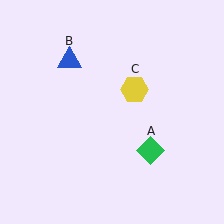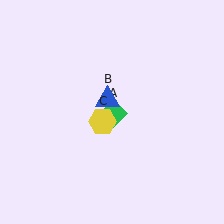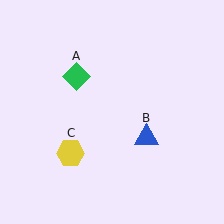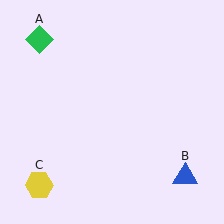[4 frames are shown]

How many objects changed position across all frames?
3 objects changed position: green diamond (object A), blue triangle (object B), yellow hexagon (object C).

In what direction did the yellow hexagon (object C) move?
The yellow hexagon (object C) moved down and to the left.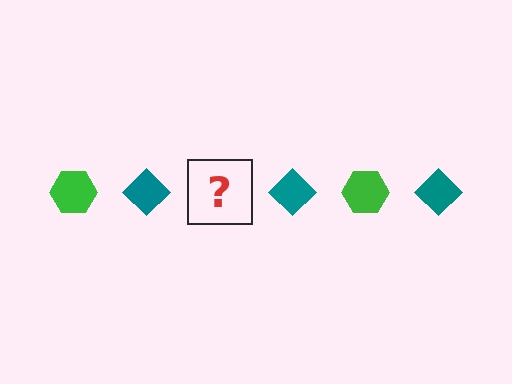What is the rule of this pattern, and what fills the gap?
The rule is that the pattern alternates between green hexagon and teal diamond. The gap should be filled with a green hexagon.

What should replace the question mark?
The question mark should be replaced with a green hexagon.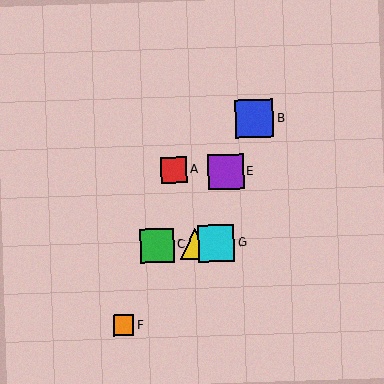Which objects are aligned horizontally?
Objects C, D, G are aligned horizontally.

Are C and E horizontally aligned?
No, C is at y≈245 and E is at y≈172.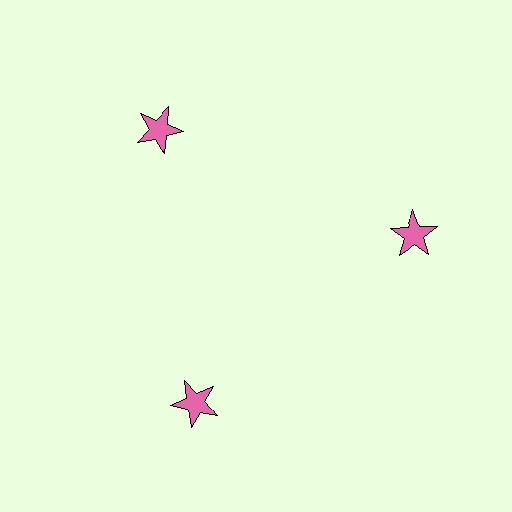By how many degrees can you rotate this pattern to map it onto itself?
The pattern maps onto itself every 120 degrees of rotation.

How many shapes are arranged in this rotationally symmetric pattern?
There are 3 shapes, arranged in 3 groups of 1.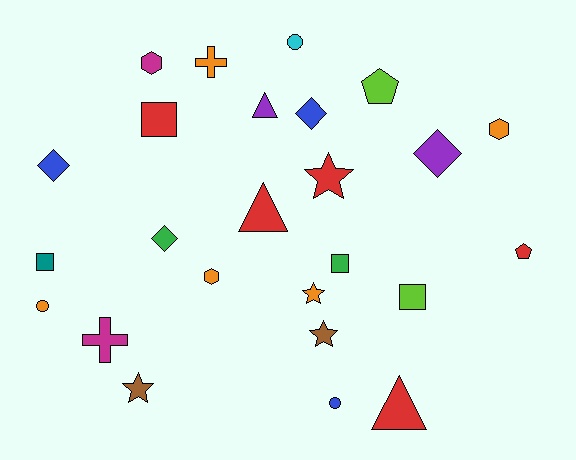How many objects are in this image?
There are 25 objects.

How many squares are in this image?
There are 4 squares.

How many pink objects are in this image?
There are no pink objects.